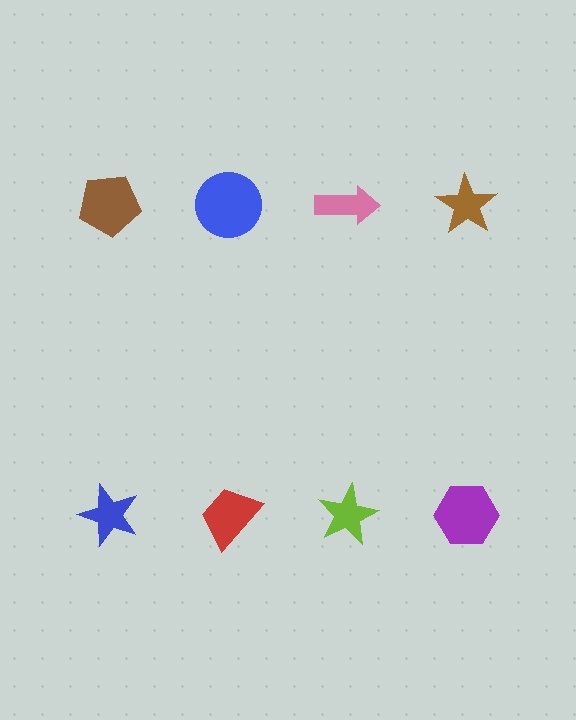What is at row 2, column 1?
A blue star.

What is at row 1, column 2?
A blue circle.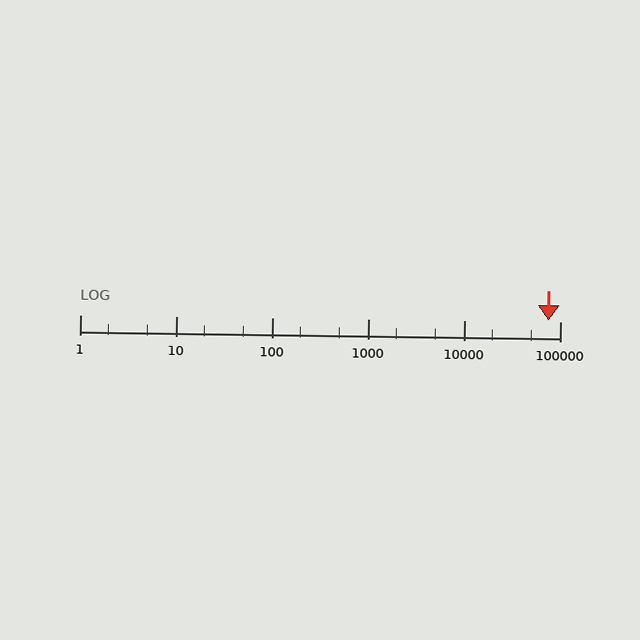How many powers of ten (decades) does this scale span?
The scale spans 5 decades, from 1 to 100000.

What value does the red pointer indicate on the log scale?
The pointer indicates approximately 75000.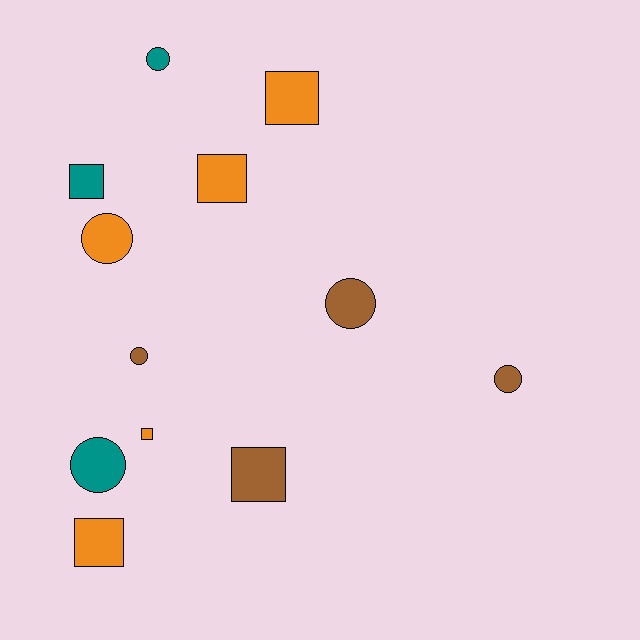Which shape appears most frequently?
Circle, with 6 objects.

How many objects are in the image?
There are 12 objects.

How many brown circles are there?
There are 3 brown circles.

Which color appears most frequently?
Orange, with 5 objects.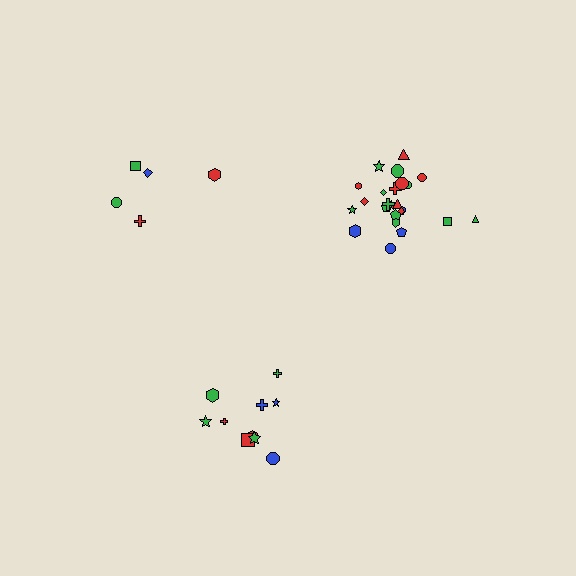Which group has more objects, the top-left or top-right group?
The top-right group.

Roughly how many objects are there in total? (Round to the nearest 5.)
Roughly 40 objects in total.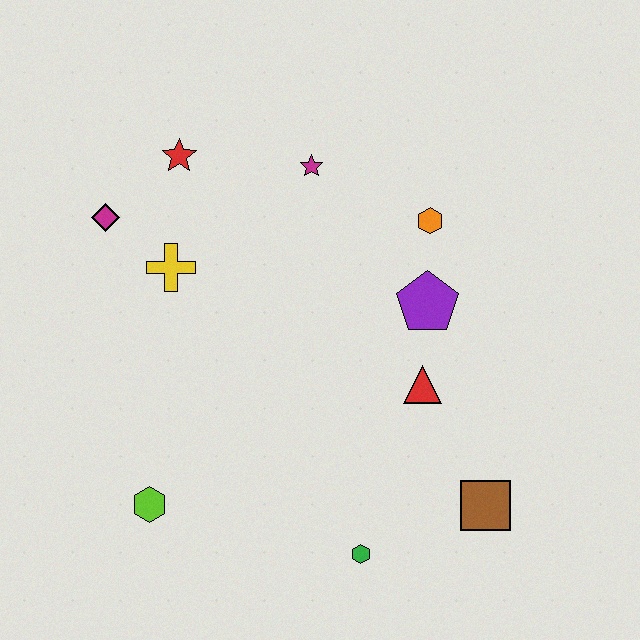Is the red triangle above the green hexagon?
Yes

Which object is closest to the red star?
The magenta diamond is closest to the red star.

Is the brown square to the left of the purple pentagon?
No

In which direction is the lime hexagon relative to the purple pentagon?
The lime hexagon is to the left of the purple pentagon.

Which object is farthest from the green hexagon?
The red star is farthest from the green hexagon.